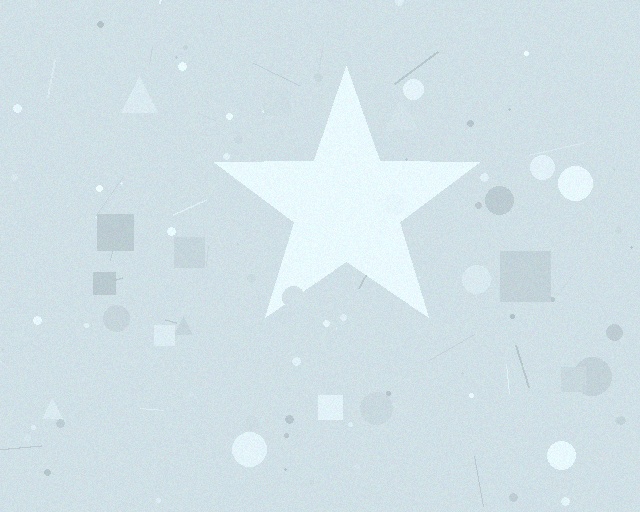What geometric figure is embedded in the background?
A star is embedded in the background.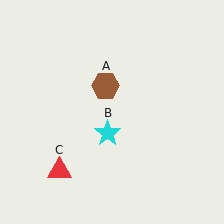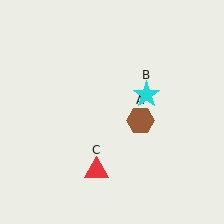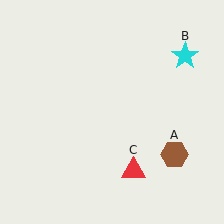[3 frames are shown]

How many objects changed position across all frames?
3 objects changed position: brown hexagon (object A), cyan star (object B), red triangle (object C).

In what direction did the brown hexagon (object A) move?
The brown hexagon (object A) moved down and to the right.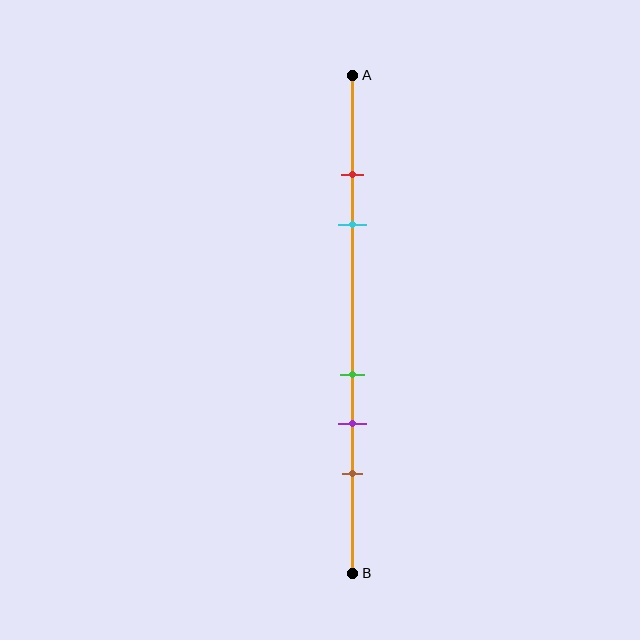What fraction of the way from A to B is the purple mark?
The purple mark is approximately 70% (0.7) of the way from A to B.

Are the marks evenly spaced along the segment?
No, the marks are not evenly spaced.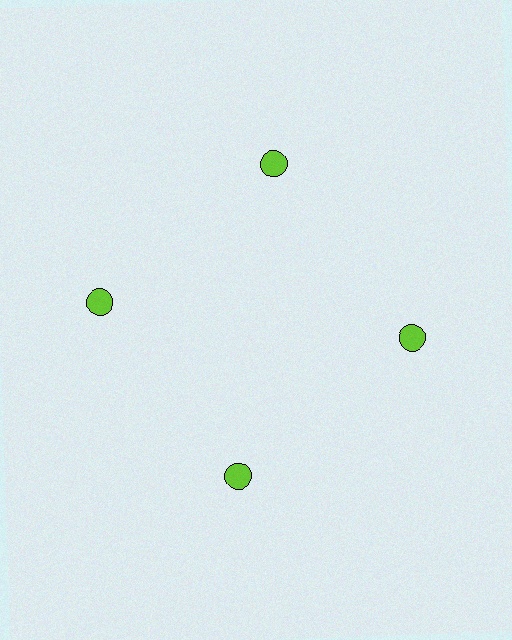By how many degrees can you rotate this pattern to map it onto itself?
The pattern maps onto itself every 90 degrees of rotation.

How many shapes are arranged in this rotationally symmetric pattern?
There are 8 shapes, arranged in 4 groups of 2.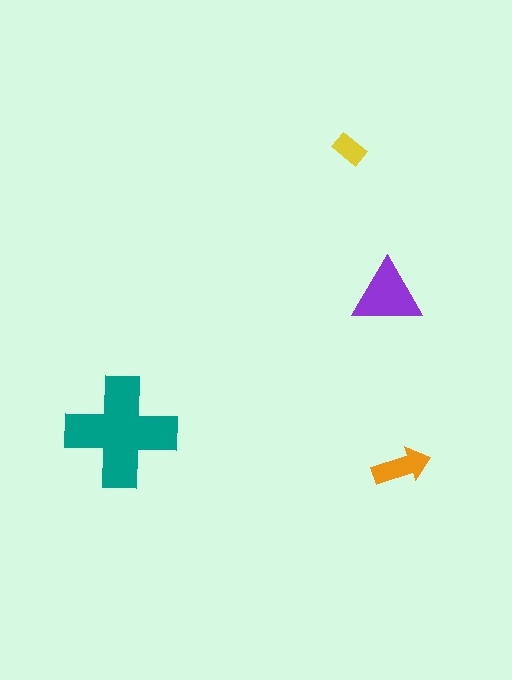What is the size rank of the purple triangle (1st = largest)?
2nd.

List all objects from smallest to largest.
The yellow rectangle, the orange arrow, the purple triangle, the teal cross.